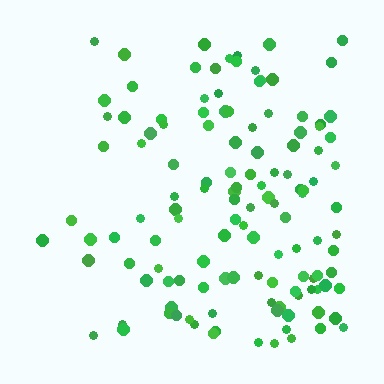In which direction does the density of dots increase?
From left to right, with the right side densest.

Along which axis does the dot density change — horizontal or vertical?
Horizontal.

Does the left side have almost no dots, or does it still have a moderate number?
Still a moderate number, just noticeably fewer than the right.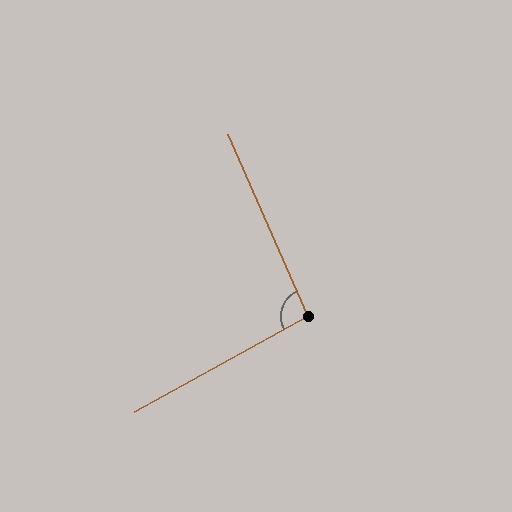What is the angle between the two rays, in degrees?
Approximately 96 degrees.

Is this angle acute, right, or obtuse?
It is obtuse.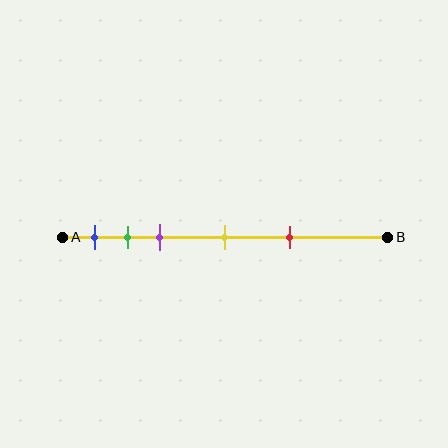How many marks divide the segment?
There are 5 marks dividing the segment.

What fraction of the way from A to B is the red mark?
The red mark is approximately 70% (0.7) of the way from A to B.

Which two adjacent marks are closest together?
The green and purple marks are the closest adjacent pair.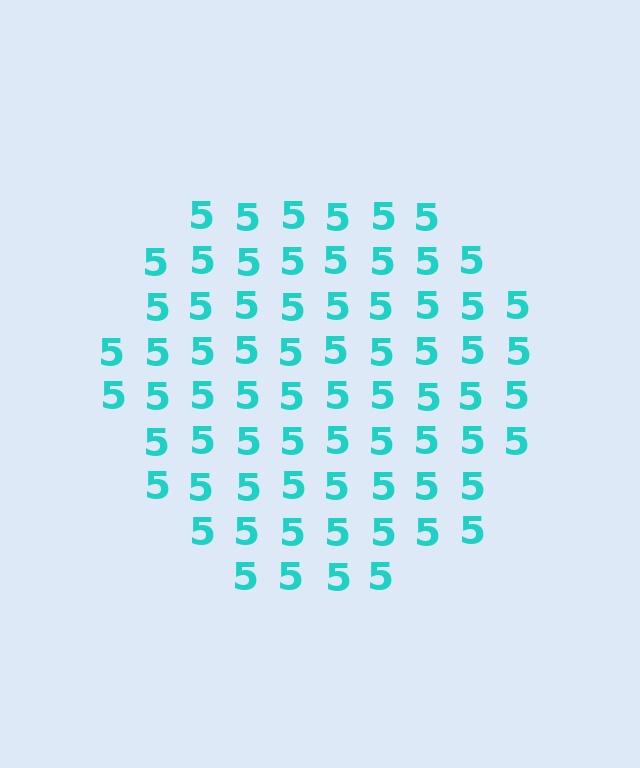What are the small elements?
The small elements are digit 5's.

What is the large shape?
The large shape is a circle.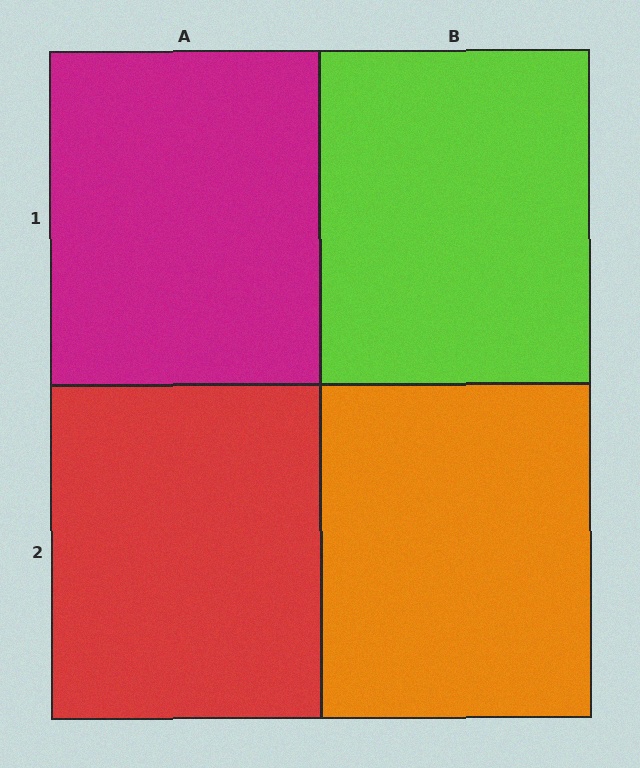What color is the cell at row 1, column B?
Lime.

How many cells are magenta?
1 cell is magenta.